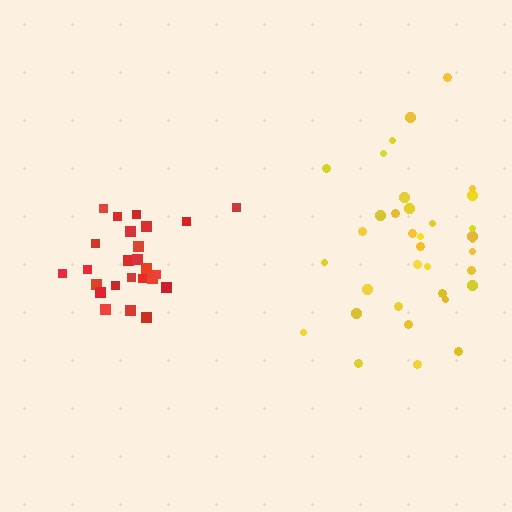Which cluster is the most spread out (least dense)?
Yellow.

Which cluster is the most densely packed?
Red.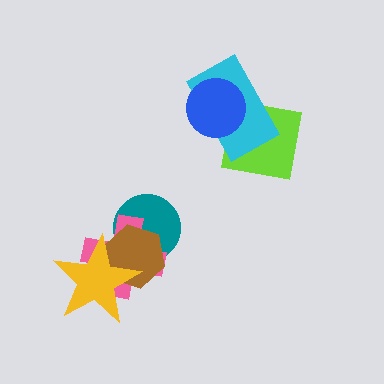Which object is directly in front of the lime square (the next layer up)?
The cyan rectangle is directly in front of the lime square.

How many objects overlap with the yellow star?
2 objects overlap with the yellow star.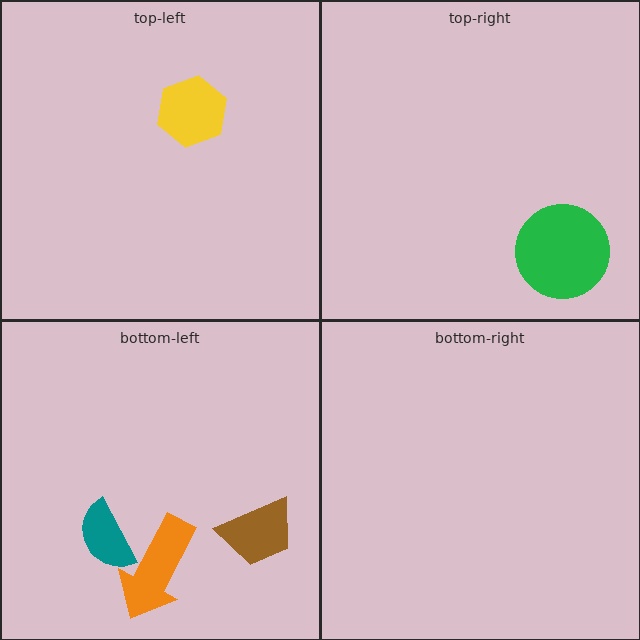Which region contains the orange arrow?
The bottom-left region.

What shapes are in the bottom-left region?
The brown trapezoid, the teal semicircle, the orange arrow.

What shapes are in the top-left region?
The yellow hexagon.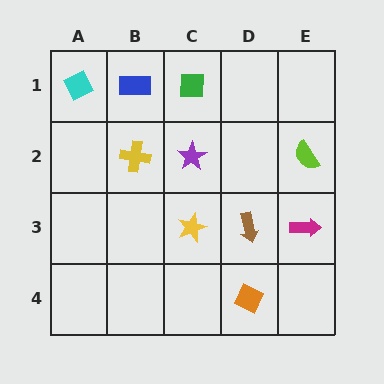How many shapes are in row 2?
3 shapes.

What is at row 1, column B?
A blue rectangle.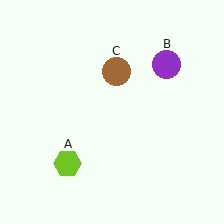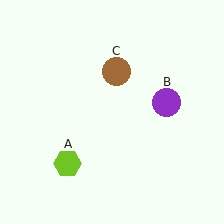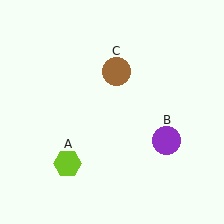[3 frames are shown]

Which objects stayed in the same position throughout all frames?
Lime hexagon (object A) and brown circle (object C) remained stationary.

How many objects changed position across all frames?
1 object changed position: purple circle (object B).